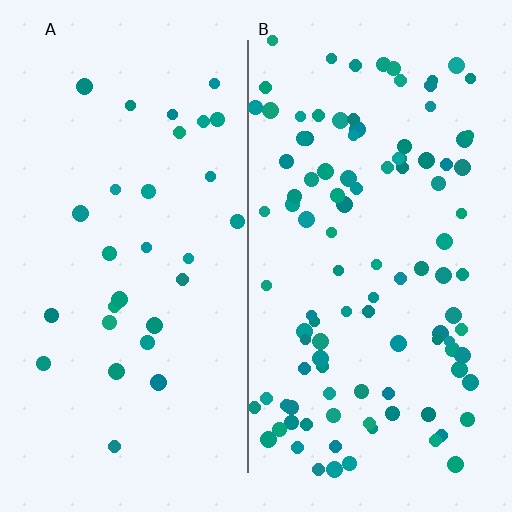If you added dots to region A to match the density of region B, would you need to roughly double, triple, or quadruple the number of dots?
Approximately quadruple.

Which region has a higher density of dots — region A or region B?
B (the right).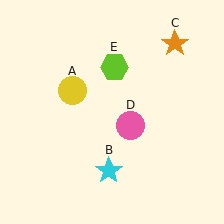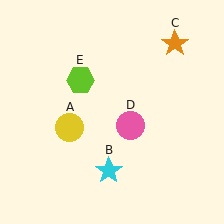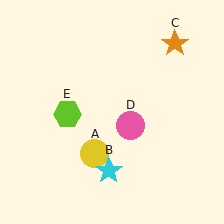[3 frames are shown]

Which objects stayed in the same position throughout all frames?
Cyan star (object B) and orange star (object C) and pink circle (object D) remained stationary.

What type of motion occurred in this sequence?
The yellow circle (object A), lime hexagon (object E) rotated counterclockwise around the center of the scene.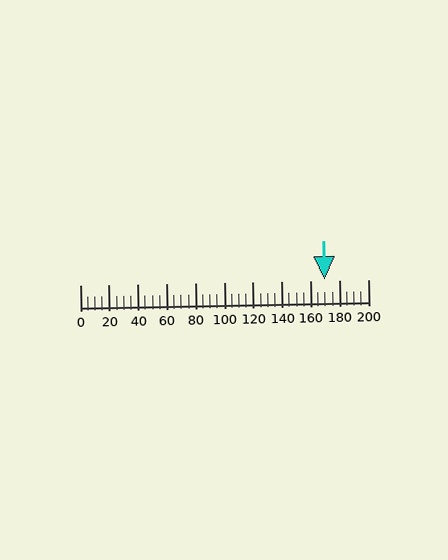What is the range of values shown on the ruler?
The ruler shows values from 0 to 200.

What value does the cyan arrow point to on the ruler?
The cyan arrow points to approximately 170.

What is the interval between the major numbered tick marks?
The major tick marks are spaced 20 units apart.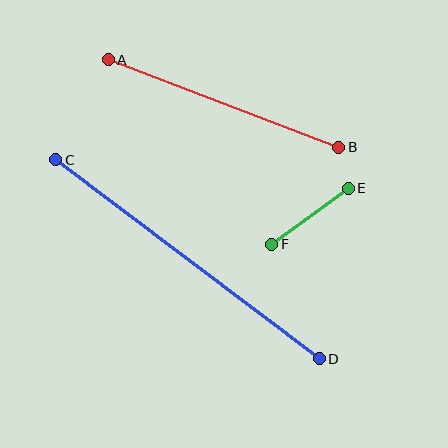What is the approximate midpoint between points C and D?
The midpoint is at approximately (187, 259) pixels.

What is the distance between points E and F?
The distance is approximately 94 pixels.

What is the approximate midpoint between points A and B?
The midpoint is at approximately (224, 104) pixels.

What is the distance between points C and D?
The distance is approximately 330 pixels.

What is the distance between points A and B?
The distance is approximately 246 pixels.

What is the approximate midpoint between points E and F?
The midpoint is at approximately (310, 216) pixels.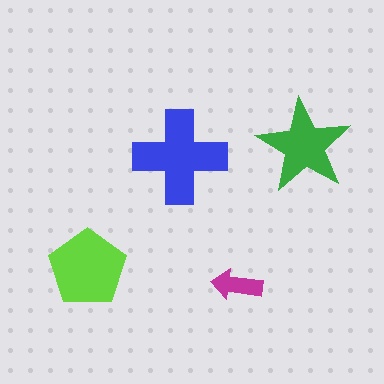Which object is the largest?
The blue cross.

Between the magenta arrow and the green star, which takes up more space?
The green star.